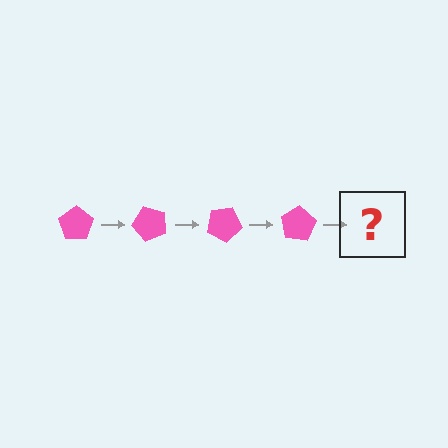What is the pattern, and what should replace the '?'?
The pattern is that the pentagon rotates 50 degrees each step. The '?' should be a pink pentagon rotated 200 degrees.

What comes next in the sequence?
The next element should be a pink pentagon rotated 200 degrees.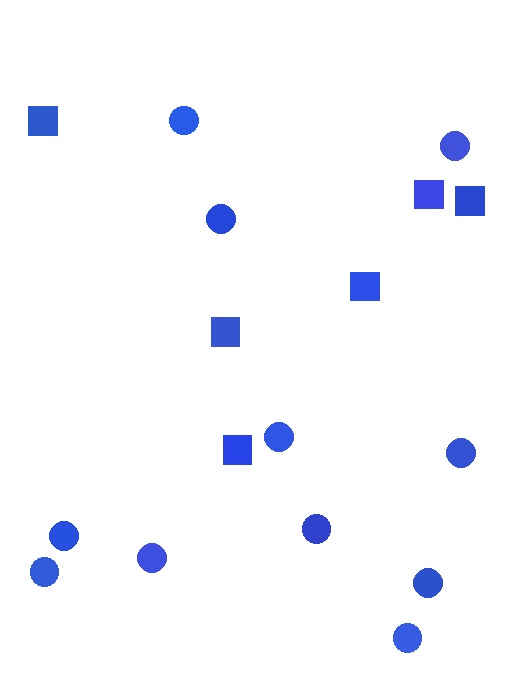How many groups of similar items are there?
There are 2 groups: one group of squares (6) and one group of circles (11).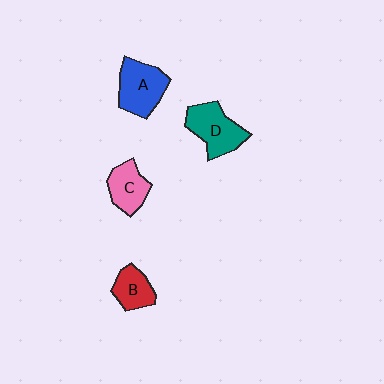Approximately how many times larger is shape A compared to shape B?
Approximately 1.5 times.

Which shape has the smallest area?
Shape B (red).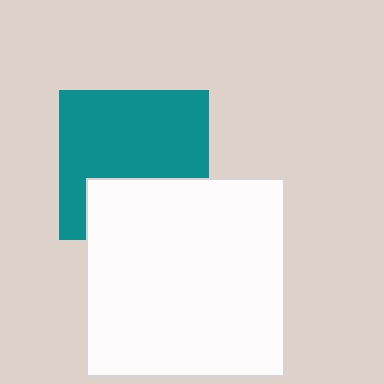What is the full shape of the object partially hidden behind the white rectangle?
The partially hidden object is a teal square.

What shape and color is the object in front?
The object in front is a white rectangle.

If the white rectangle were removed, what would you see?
You would see the complete teal square.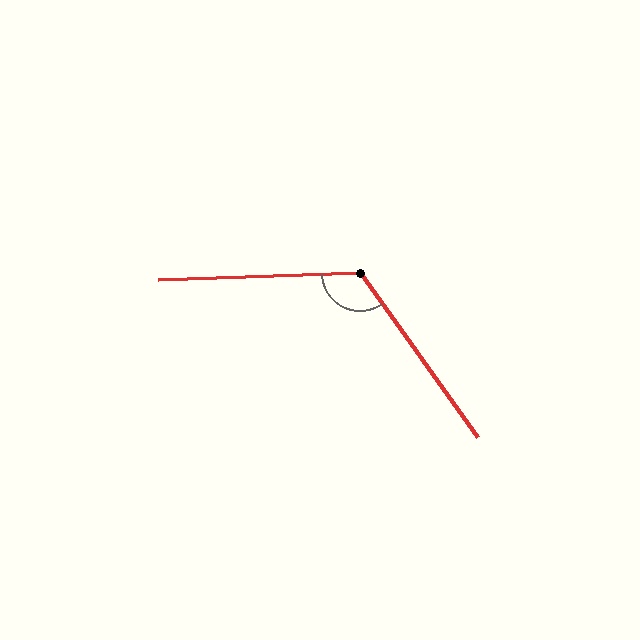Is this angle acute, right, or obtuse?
It is obtuse.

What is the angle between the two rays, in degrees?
Approximately 123 degrees.